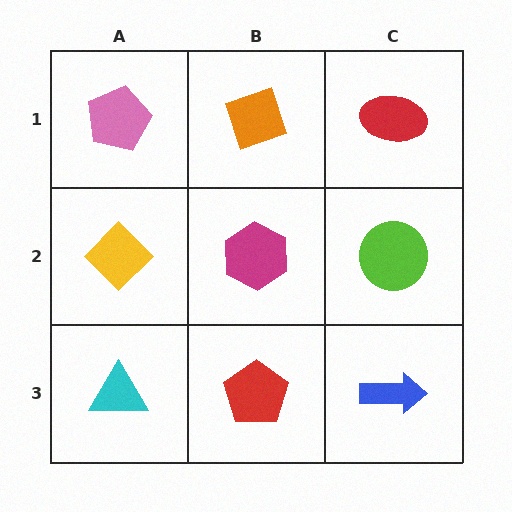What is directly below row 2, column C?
A blue arrow.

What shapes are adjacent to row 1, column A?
A yellow diamond (row 2, column A), an orange diamond (row 1, column B).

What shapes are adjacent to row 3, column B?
A magenta hexagon (row 2, column B), a cyan triangle (row 3, column A), a blue arrow (row 3, column C).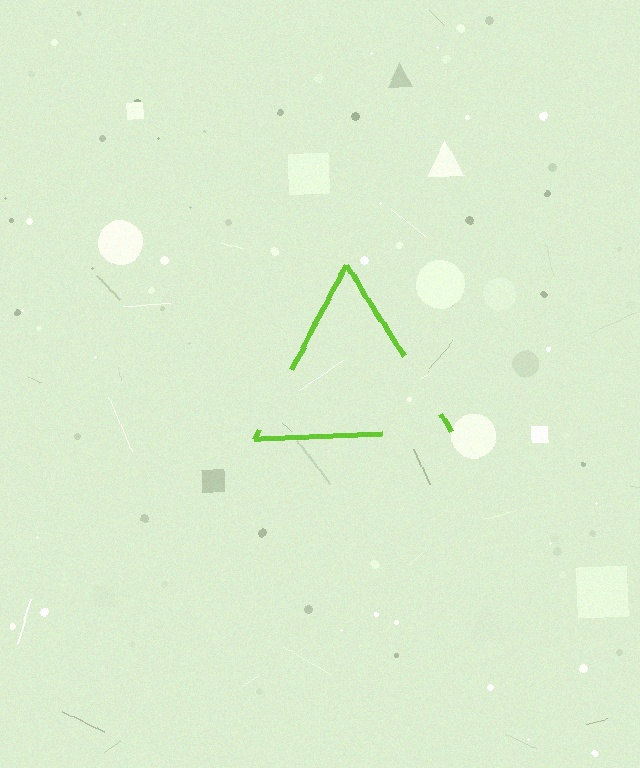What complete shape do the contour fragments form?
The contour fragments form a triangle.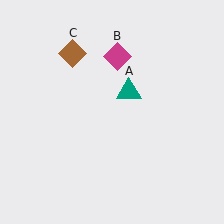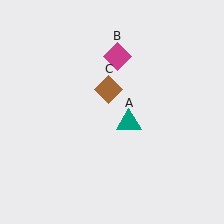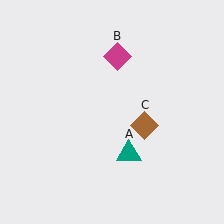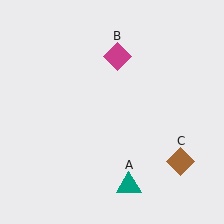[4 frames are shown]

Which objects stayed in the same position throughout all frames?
Magenta diamond (object B) remained stationary.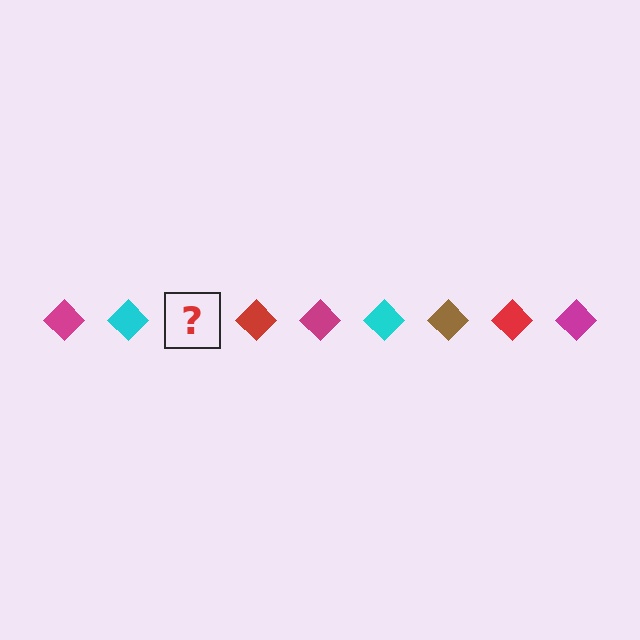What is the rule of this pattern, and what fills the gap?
The rule is that the pattern cycles through magenta, cyan, brown, red diamonds. The gap should be filled with a brown diamond.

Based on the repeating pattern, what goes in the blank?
The blank should be a brown diamond.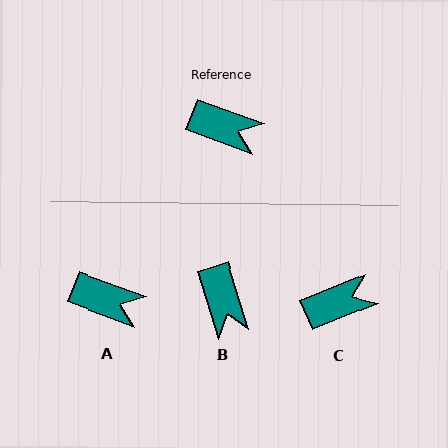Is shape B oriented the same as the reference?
No, it is off by about 53 degrees.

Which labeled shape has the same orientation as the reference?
A.